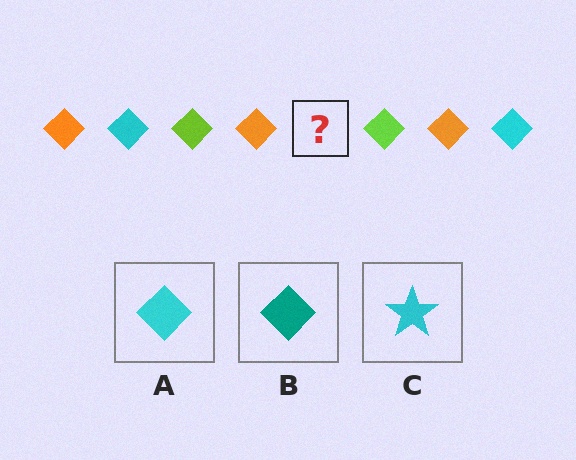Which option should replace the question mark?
Option A.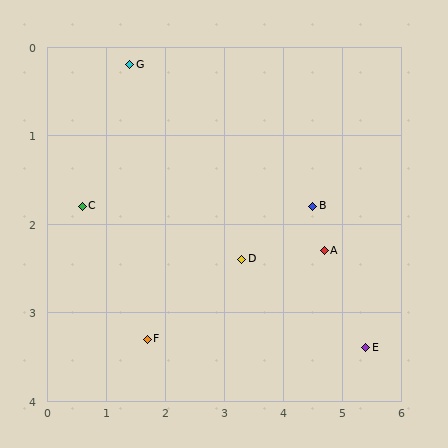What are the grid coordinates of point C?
Point C is at approximately (0.6, 1.8).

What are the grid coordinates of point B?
Point B is at approximately (4.5, 1.8).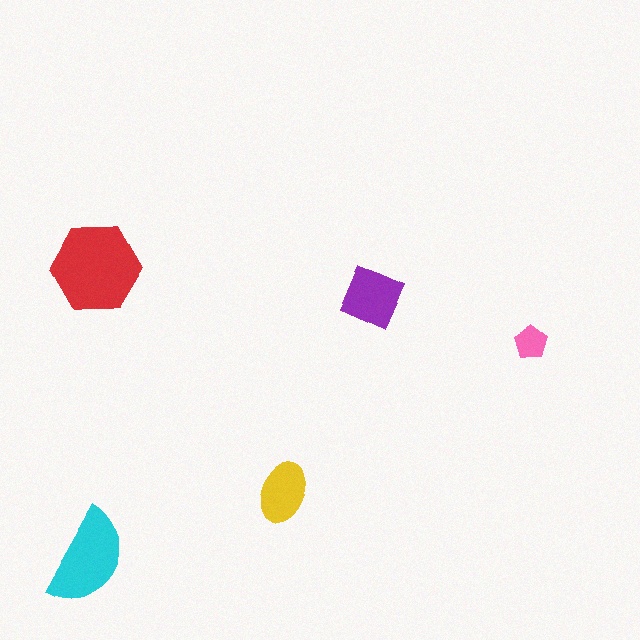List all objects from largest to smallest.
The red hexagon, the cyan semicircle, the purple square, the yellow ellipse, the pink pentagon.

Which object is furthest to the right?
The pink pentagon is rightmost.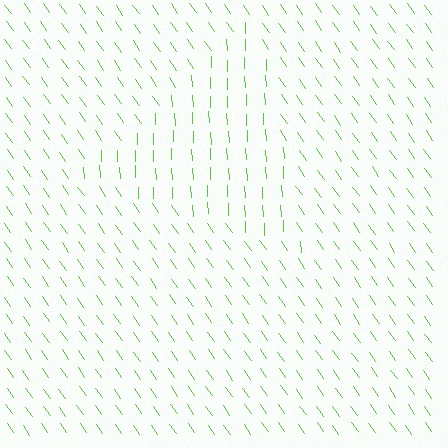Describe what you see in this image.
The image is filled with small lime line segments. A triangle region in the image has lines oriented differently from the surrounding lines, creating a visible texture boundary.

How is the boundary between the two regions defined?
The boundary is defined purely by a change in line orientation (approximately 32 degrees difference). All lines are the same color and thickness.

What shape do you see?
I see a triangle.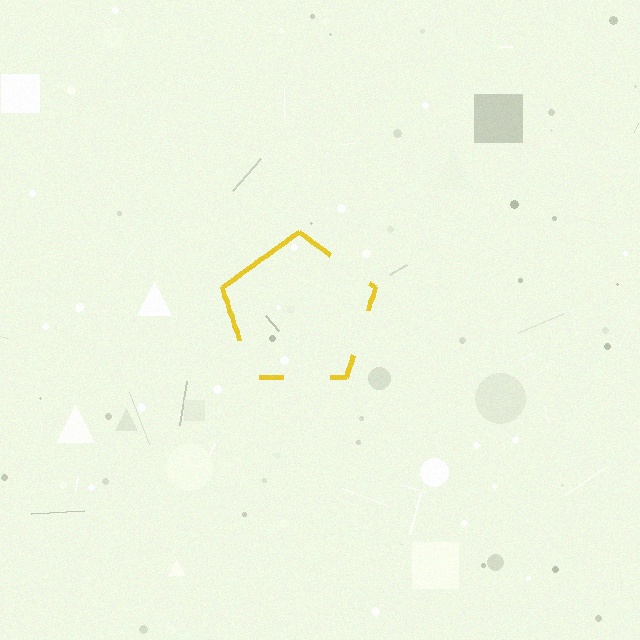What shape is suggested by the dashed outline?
The dashed outline suggests a pentagon.